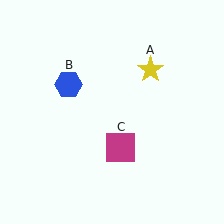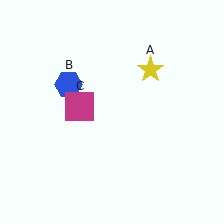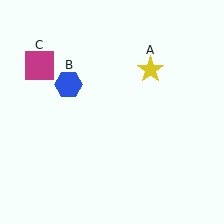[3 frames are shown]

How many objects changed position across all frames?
1 object changed position: magenta square (object C).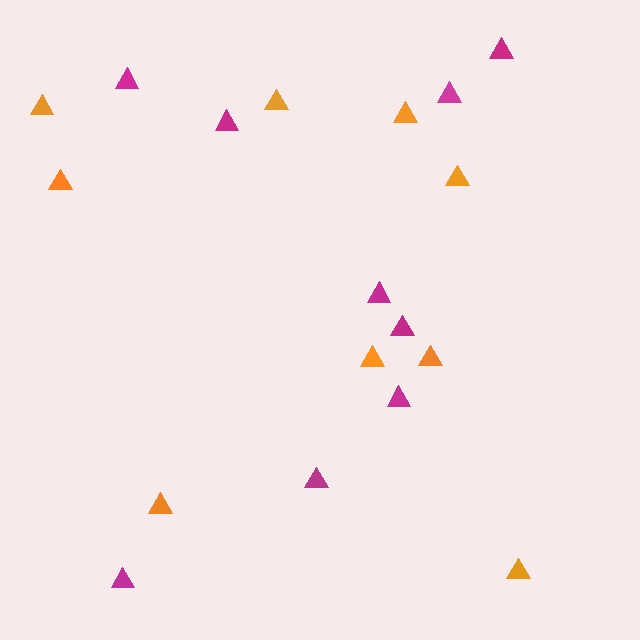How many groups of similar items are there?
There are 2 groups: one group of magenta triangles (9) and one group of orange triangles (9).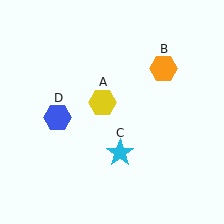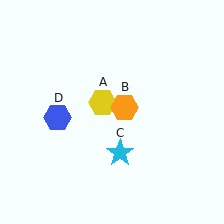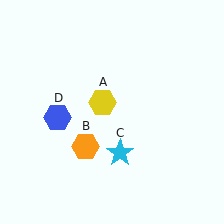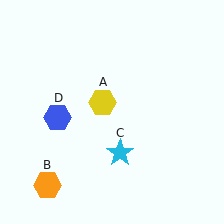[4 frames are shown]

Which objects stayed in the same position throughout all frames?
Yellow hexagon (object A) and cyan star (object C) and blue hexagon (object D) remained stationary.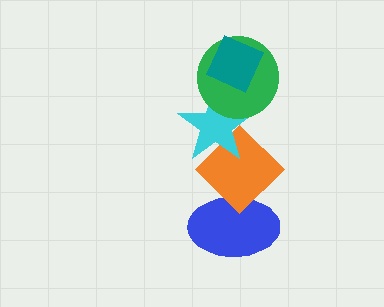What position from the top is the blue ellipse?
The blue ellipse is 5th from the top.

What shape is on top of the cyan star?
The green circle is on top of the cyan star.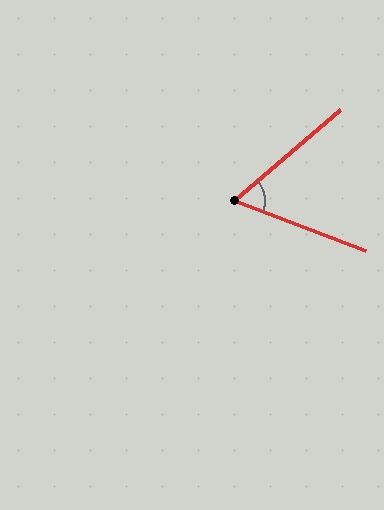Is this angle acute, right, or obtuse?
It is acute.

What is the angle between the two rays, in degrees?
Approximately 61 degrees.